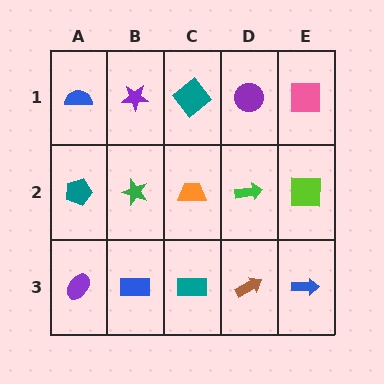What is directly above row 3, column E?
A lime square.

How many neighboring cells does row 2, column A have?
3.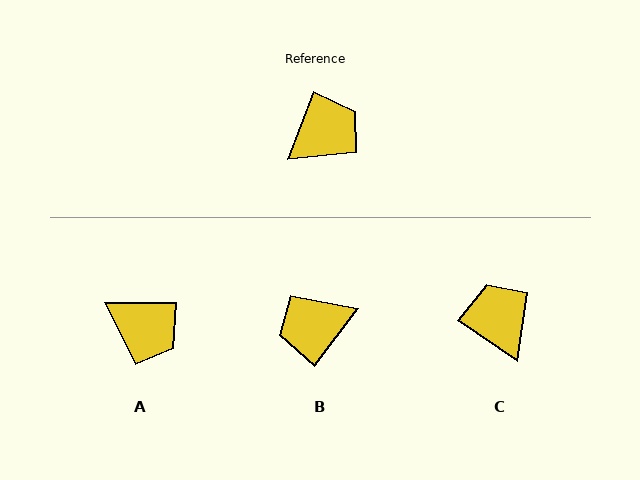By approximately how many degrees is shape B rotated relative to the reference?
Approximately 164 degrees counter-clockwise.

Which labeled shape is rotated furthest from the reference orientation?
B, about 164 degrees away.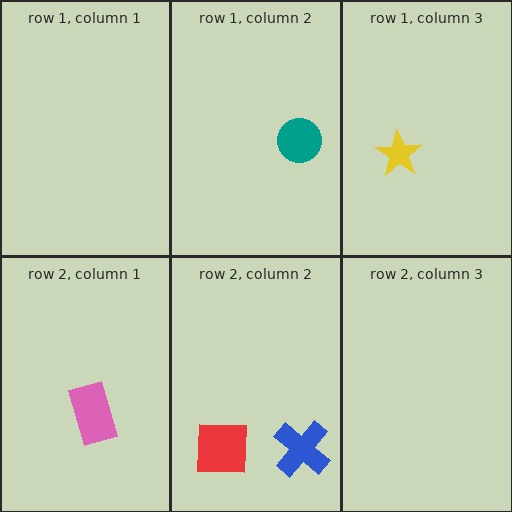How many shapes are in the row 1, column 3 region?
1.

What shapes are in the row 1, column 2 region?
The teal circle.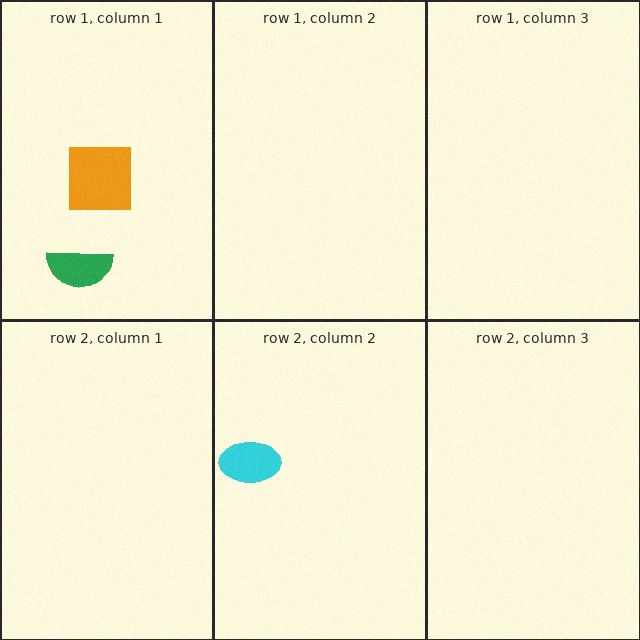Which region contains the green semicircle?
The row 1, column 1 region.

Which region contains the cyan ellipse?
The row 2, column 2 region.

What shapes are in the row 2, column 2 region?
The cyan ellipse.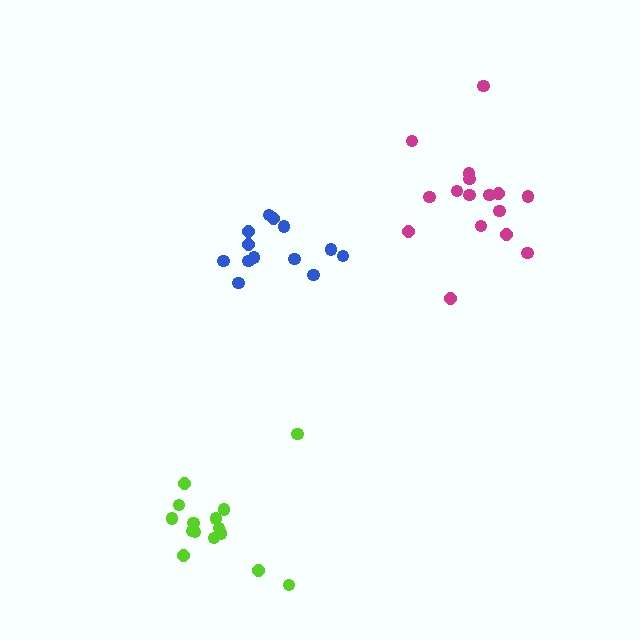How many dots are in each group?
Group 1: 16 dots, Group 2: 13 dots, Group 3: 15 dots (44 total).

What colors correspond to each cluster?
The clusters are colored: magenta, blue, lime.